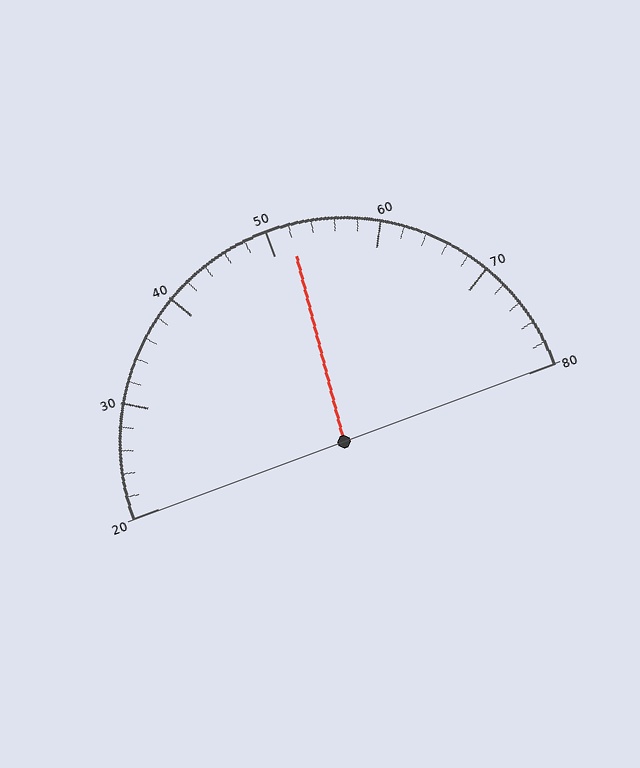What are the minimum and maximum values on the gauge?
The gauge ranges from 20 to 80.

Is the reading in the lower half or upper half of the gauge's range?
The reading is in the upper half of the range (20 to 80).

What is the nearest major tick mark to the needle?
The nearest major tick mark is 50.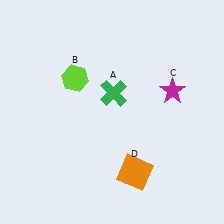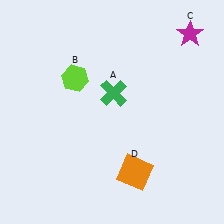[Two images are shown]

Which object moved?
The magenta star (C) moved up.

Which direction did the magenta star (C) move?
The magenta star (C) moved up.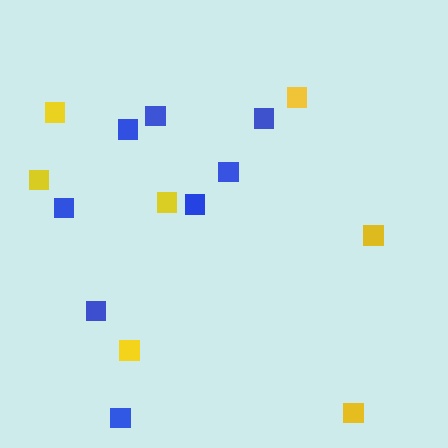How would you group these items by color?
There are 2 groups: one group of yellow squares (7) and one group of blue squares (8).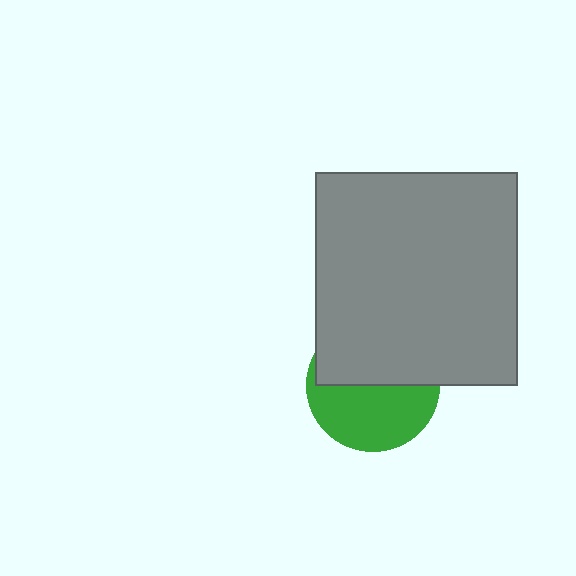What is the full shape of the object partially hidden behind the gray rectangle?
The partially hidden object is a green circle.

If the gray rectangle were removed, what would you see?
You would see the complete green circle.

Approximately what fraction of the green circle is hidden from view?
Roughly 48% of the green circle is hidden behind the gray rectangle.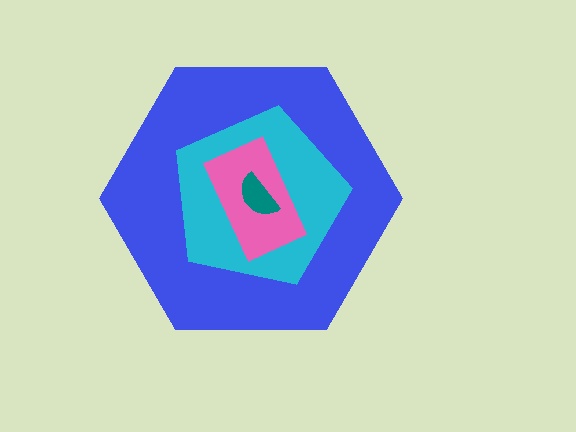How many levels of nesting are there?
4.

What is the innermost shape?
The teal semicircle.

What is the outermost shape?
The blue hexagon.